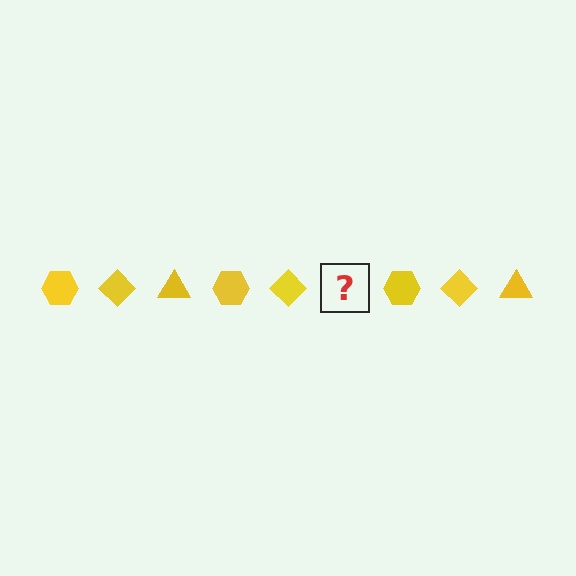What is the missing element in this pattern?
The missing element is a yellow triangle.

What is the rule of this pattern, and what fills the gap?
The rule is that the pattern cycles through hexagon, diamond, triangle shapes in yellow. The gap should be filled with a yellow triangle.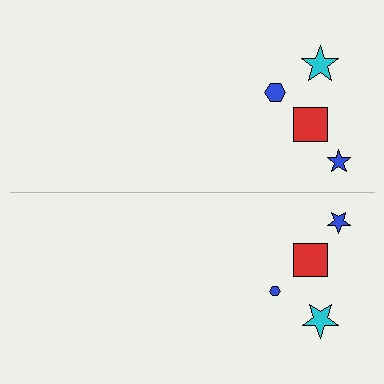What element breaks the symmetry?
The blue hexagon on the bottom side has a different size than its mirror counterpart.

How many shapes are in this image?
There are 8 shapes in this image.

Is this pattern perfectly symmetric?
No, the pattern is not perfectly symmetric. The blue hexagon on the bottom side has a different size than its mirror counterpart.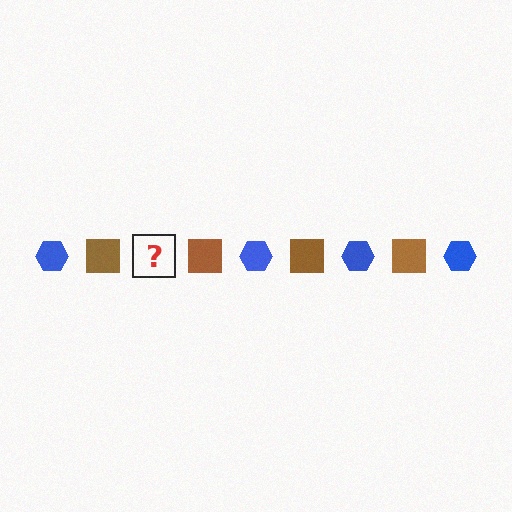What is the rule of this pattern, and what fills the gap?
The rule is that the pattern alternates between blue hexagon and brown square. The gap should be filled with a blue hexagon.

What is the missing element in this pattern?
The missing element is a blue hexagon.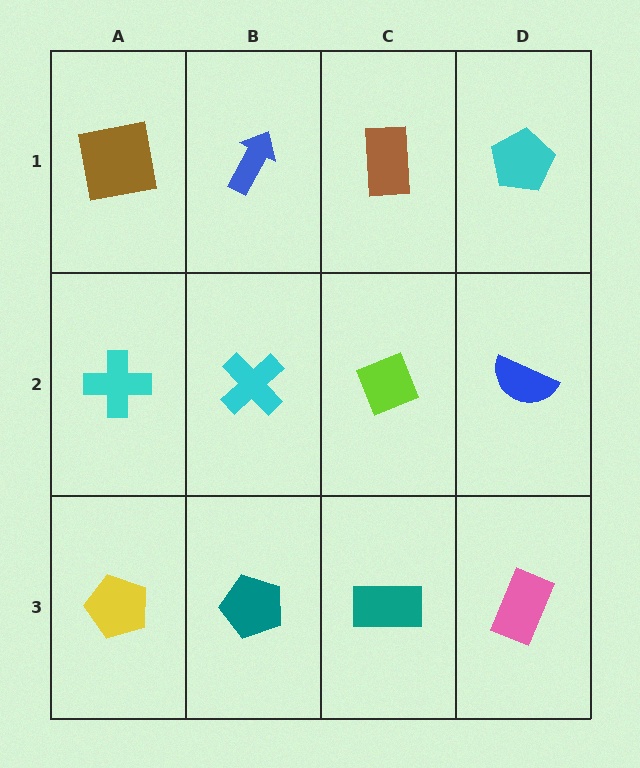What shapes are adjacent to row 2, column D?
A cyan pentagon (row 1, column D), a pink rectangle (row 3, column D), a lime diamond (row 2, column C).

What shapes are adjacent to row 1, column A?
A cyan cross (row 2, column A), a blue arrow (row 1, column B).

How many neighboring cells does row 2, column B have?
4.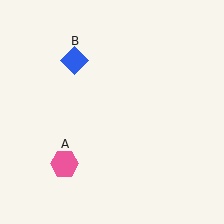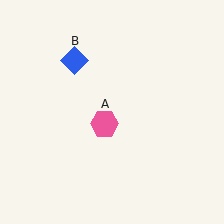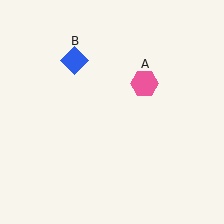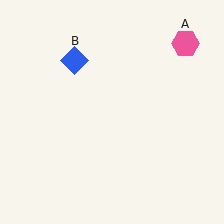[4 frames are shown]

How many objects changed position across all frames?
1 object changed position: pink hexagon (object A).